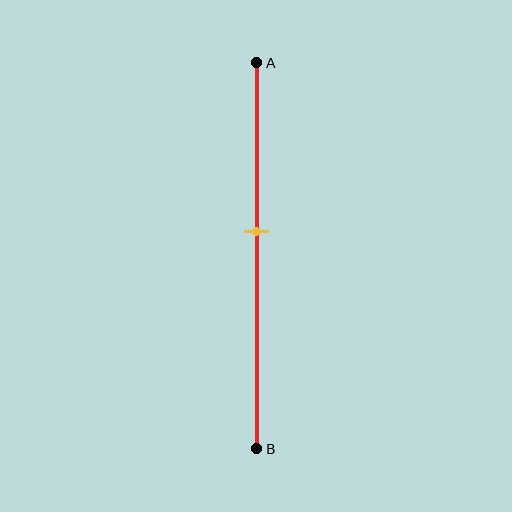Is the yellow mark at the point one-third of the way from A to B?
No, the mark is at about 45% from A, not at the 33% one-third point.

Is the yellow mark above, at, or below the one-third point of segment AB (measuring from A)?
The yellow mark is below the one-third point of segment AB.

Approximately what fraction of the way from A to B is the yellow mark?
The yellow mark is approximately 45% of the way from A to B.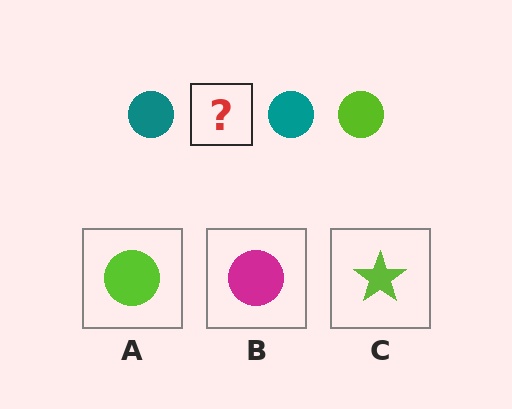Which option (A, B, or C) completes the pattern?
A.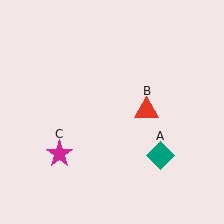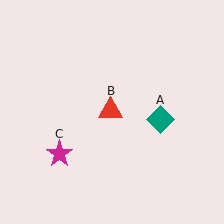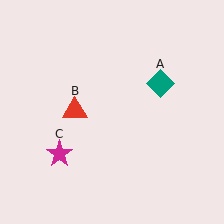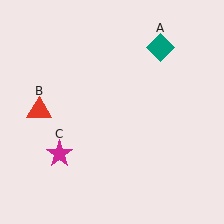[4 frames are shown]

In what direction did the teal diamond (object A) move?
The teal diamond (object A) moved up.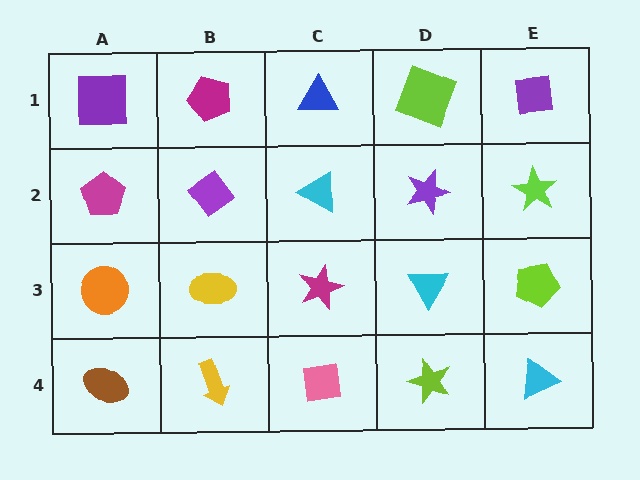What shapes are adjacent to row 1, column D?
A purple star (row 2, column D), a blue triangle (row 1, column C), a purple square (row 1, column E).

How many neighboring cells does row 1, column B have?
3.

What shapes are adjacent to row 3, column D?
A purple star (row 2, column D), a lime star (row 4, column D), a magenta star (row 3, column C), a lime pentagon (row 3, column E).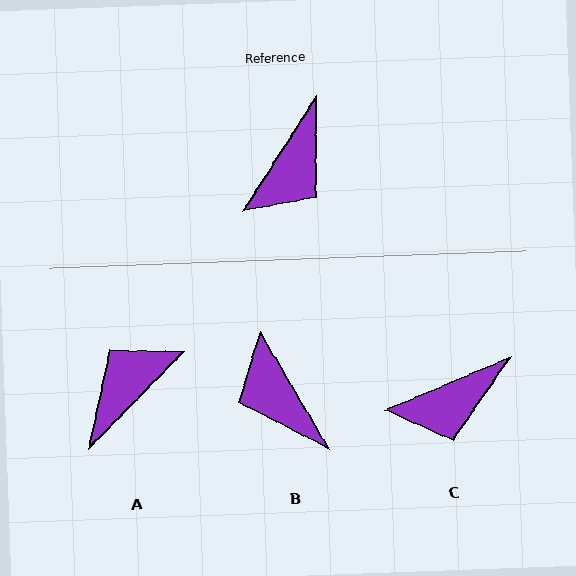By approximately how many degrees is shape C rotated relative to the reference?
Approximately 35 degrees clockwise.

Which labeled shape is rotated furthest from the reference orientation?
A, about 168 degrees away.